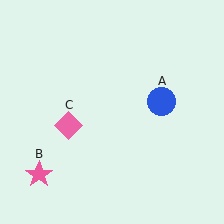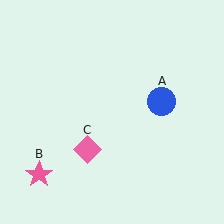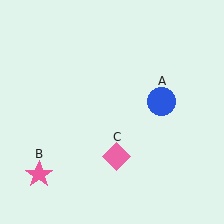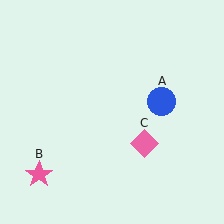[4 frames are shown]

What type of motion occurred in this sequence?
The pink diamond (object C) rotated counterclockwise around the center of the scene.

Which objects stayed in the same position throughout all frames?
Blue circle (object A) and pink star (object B) remained stationary.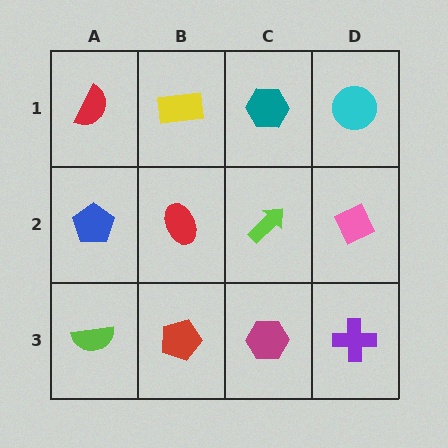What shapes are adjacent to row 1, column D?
A pink diamond (row 2, column D), a teal hexagon (row 1, column C).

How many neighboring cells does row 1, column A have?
2.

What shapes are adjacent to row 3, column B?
A red ellipse (row 2, column B), a lime semicircle (row 3, column A), a magenta hexagon (row 3, column C).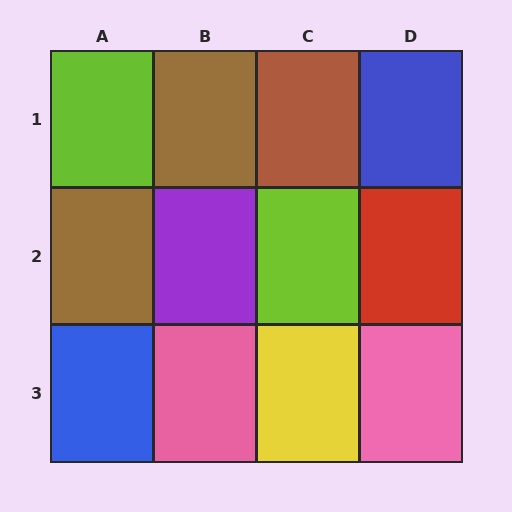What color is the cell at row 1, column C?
Brown.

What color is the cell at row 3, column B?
Pink.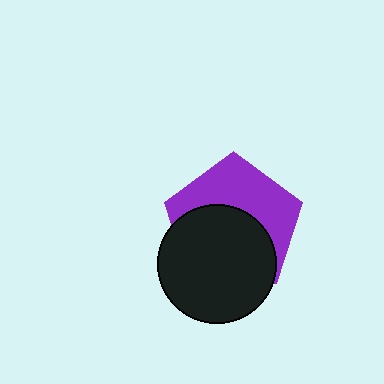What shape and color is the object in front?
The object in front is a black circle.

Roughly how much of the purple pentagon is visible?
About half of it is visible (roughly 47%).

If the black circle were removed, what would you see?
You would see the complete purple pentagon.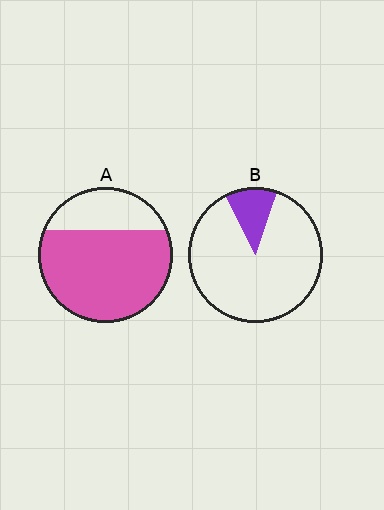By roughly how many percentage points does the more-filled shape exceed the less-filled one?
By roughly 60 percentage points (A over B).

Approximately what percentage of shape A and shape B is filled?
A is approximately 75% and B is approximately 15%.